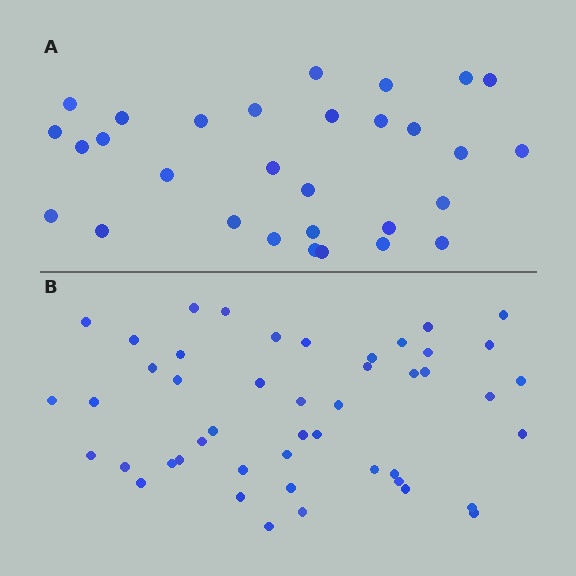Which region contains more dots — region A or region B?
Region B (the bottom region) has more dots.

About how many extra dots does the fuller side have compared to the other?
Region B has approximately 15 more dots than region A.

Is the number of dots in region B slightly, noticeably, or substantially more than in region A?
Region B has substantially more. The ratio is roughly 1.6 to 1.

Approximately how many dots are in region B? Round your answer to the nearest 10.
About 50 dots. (The exact count is 47, which rounds to 50.)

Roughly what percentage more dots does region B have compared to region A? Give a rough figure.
About 55% more.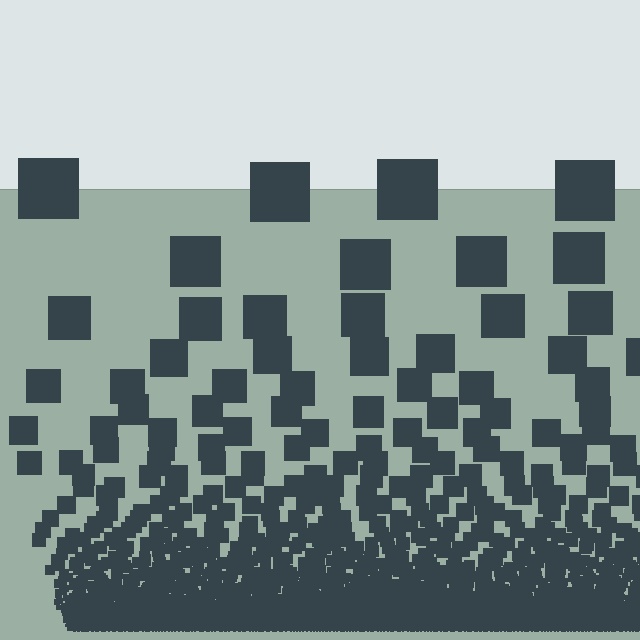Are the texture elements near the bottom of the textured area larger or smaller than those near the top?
Smaller. The gradient is inverted — elements near the bottom are smaller and denser.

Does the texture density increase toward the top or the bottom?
Density increases toward the bottom.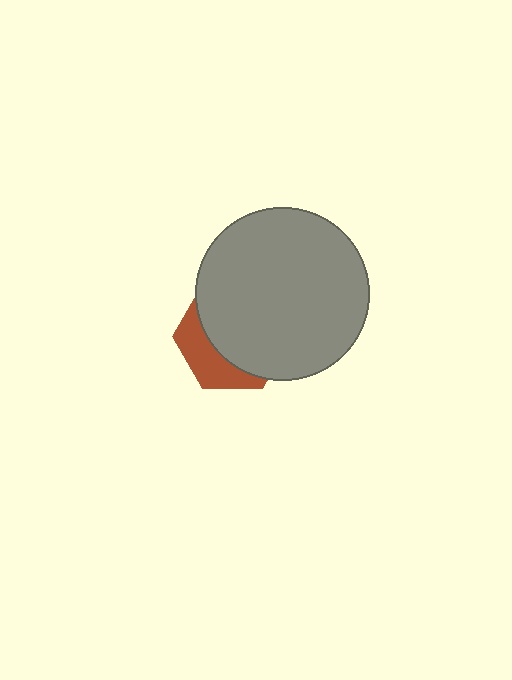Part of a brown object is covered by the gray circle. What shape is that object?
It is a hexagon.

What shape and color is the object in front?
The object in front is a gray circle.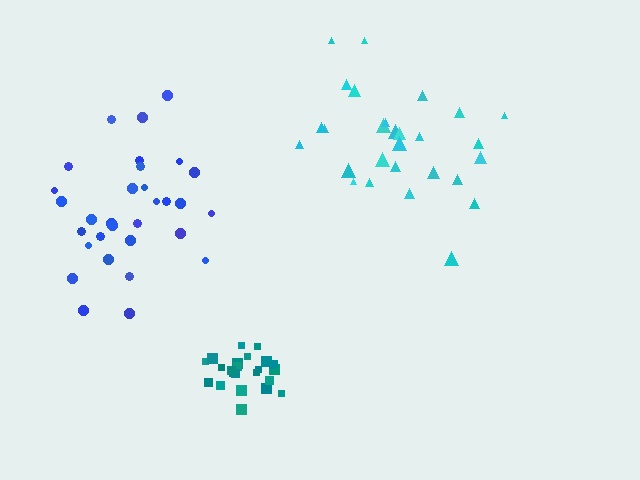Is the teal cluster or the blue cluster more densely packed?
Teal.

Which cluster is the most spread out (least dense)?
Cyan.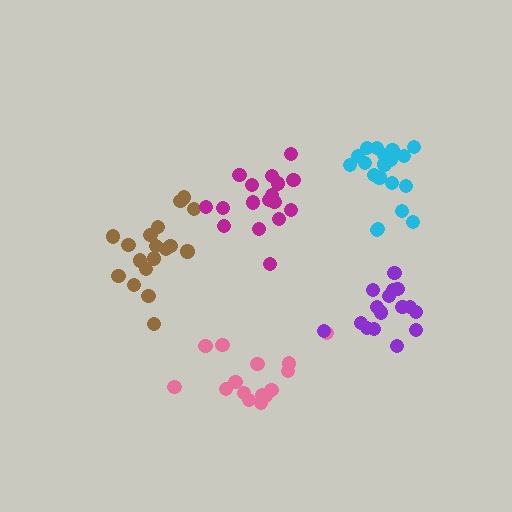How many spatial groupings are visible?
There are 5 spatial groupings.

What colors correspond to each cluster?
The clusters are colored: pink, brown, purple, cyan, magenta.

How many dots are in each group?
Group 1: 15 dots, Group 2: 18 dots, Group 3: 16 dots, Group 4: 19 dots, Group 5: 17 dots (85 total).